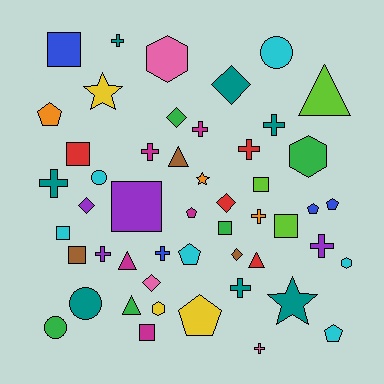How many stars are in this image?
There are 3 stars.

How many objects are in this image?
There are 50 objects.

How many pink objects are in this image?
There are 3 pink objects.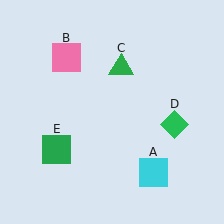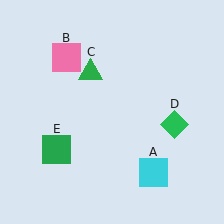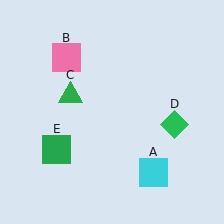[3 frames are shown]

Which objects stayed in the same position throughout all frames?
Cyan square (object A) and pink square (object B) and green diamond (object D) and green square (object E) remained stationary.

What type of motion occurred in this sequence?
The green triangle (object C) rotated counterclockwise around the center of the scene.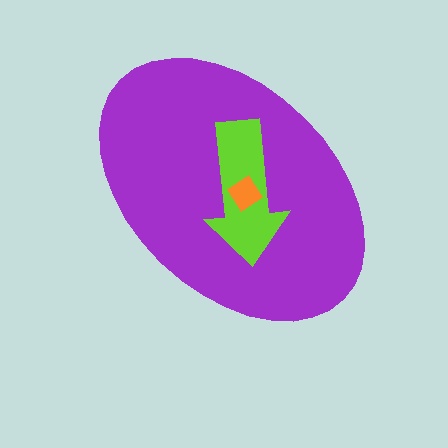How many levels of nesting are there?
3.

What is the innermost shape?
The orange diamond.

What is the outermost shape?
The purple ellipse.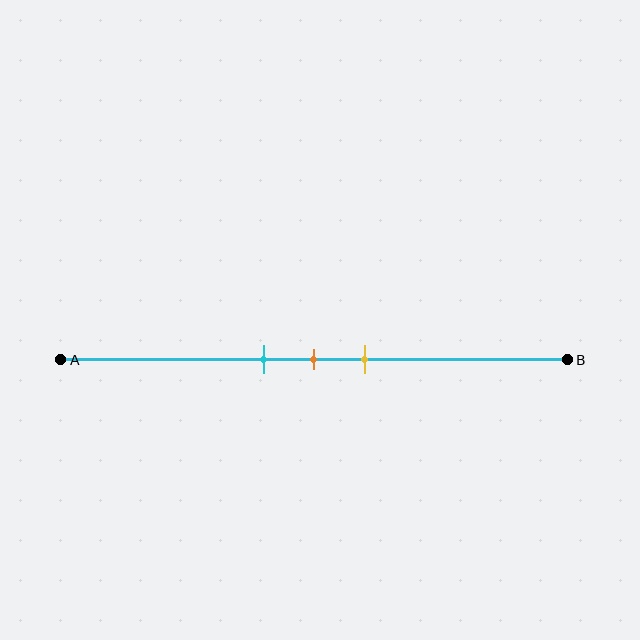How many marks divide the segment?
There are 3 marks dividing the segment.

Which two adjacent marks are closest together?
The cyan and orange marks are the closest adjacent pair.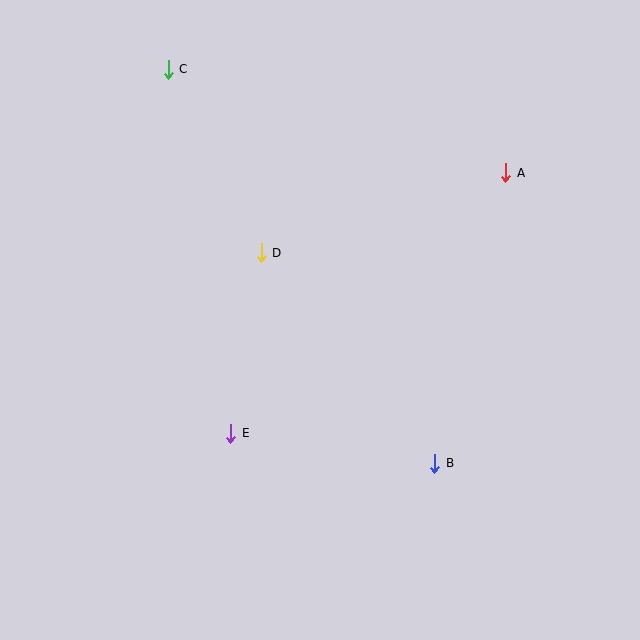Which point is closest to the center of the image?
Point D at (261, 253) is closest to the center.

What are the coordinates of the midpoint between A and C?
The midpoint between A and C is at (337, 121).